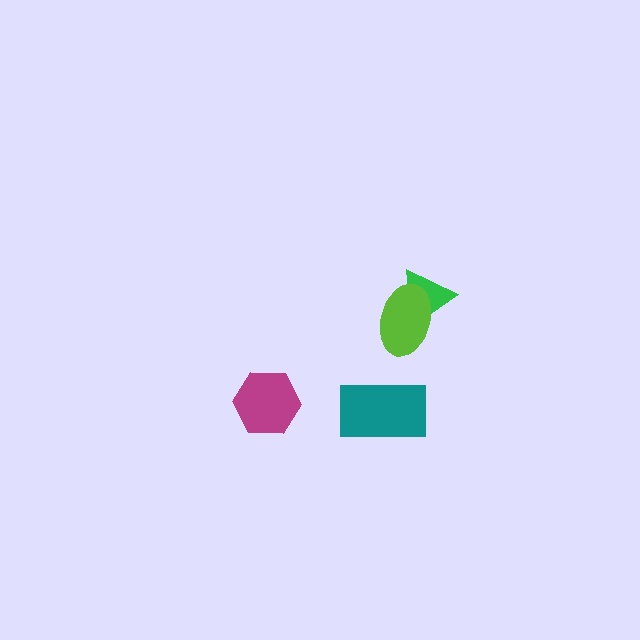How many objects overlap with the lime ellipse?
1 object overlaps with the lime ellipse.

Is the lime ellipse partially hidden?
No, no other shape covers it.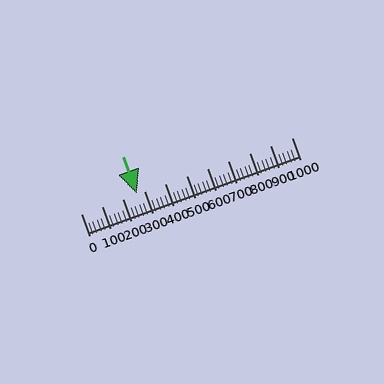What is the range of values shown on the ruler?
The ruler shows values from 0 to 1000.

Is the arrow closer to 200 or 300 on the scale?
The arrow is closer to 300.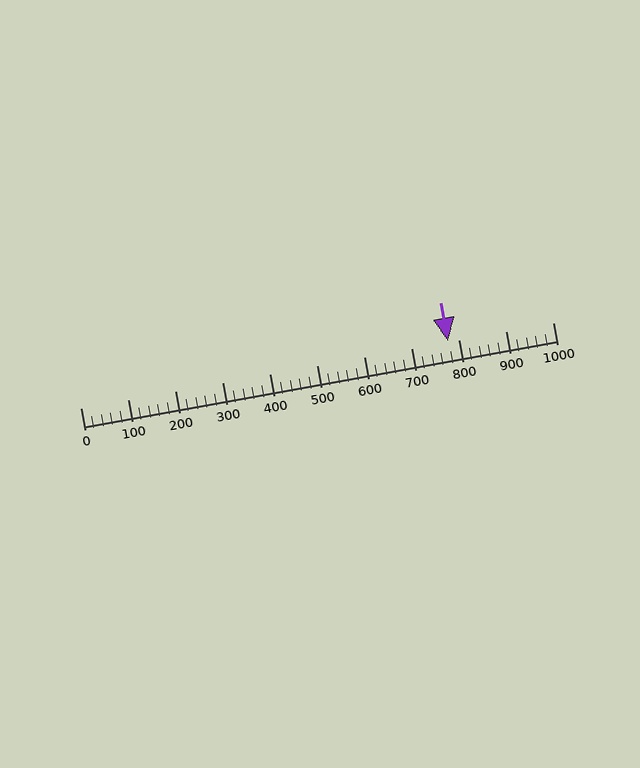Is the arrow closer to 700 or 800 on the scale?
The arrow is closer to 800.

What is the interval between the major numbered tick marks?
The major tick marks are spaced 100 units apart.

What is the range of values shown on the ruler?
The ruler shows values from 0 to 1000.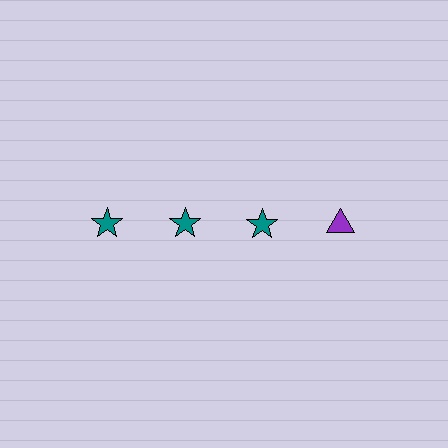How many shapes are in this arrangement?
There are 4 shapes arranged in a grid pattern.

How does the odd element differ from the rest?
It differs in both color (purple instead of teal) and shape (triangle instead of star).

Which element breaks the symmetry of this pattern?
The purple triangle in the top row, second from right column breaks the symmetry. All other shapes are teal stars.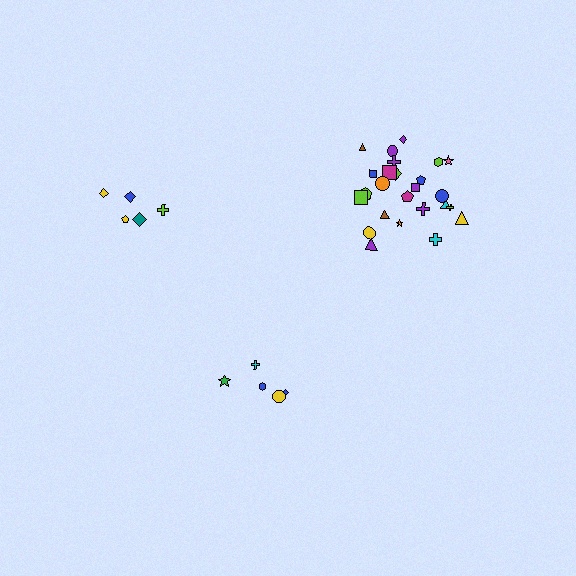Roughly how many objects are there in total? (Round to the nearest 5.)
Roughly 35 objects in total.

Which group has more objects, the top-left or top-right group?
The top-right group.